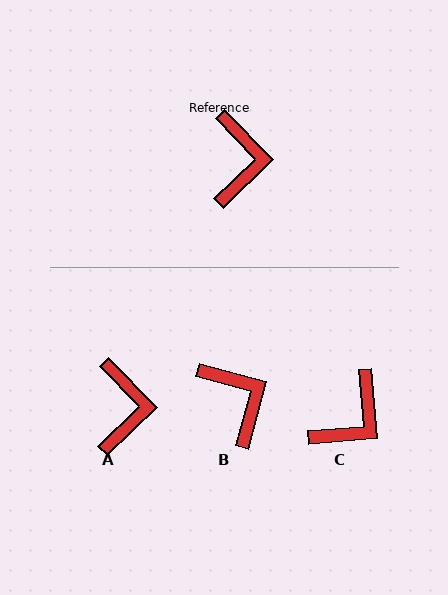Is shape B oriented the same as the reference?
No, it is off by about 31 degrees.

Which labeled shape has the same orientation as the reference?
A.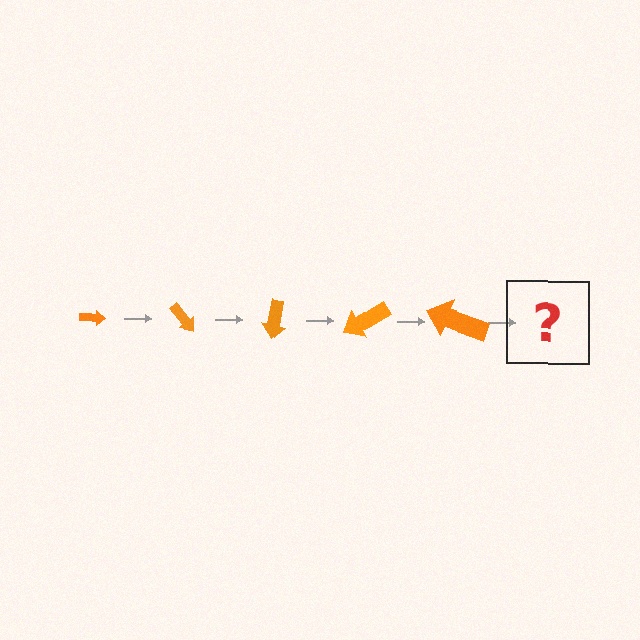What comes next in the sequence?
The next element should be an arrow, larger than the previous one and rotated 250 degrees from the start.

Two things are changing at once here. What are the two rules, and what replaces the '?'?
The two rules are that the arrow grows larger each step and it rotates 50 degrees each step. The '?' should be an arrow, larger than the previous one and rotated 250 degrees from the start.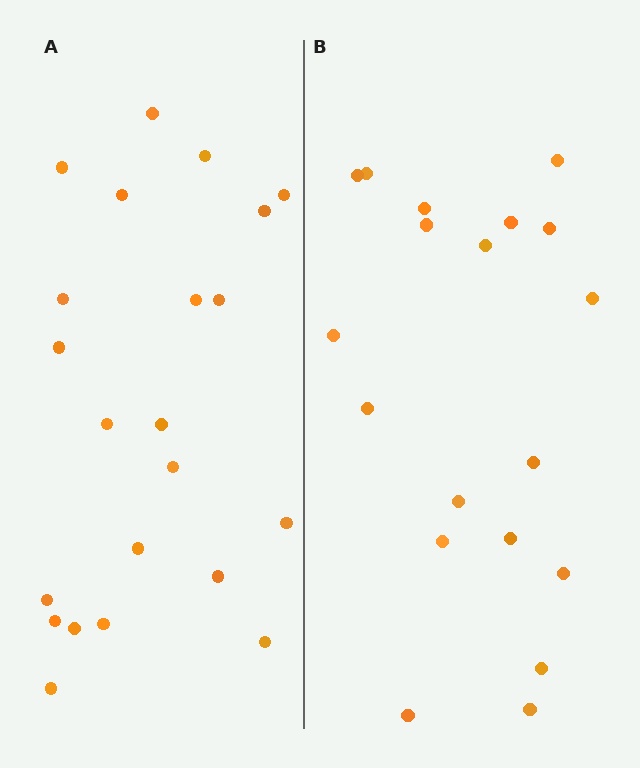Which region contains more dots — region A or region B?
Region A (the left region) has more dots.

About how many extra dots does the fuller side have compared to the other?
Region A has just a few more — roughly 2 or 3 more dots than region B.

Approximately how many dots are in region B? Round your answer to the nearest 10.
About 20 dots. (The exact count is 19, which rounds to 20.)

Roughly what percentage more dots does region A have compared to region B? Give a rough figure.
About 15% more.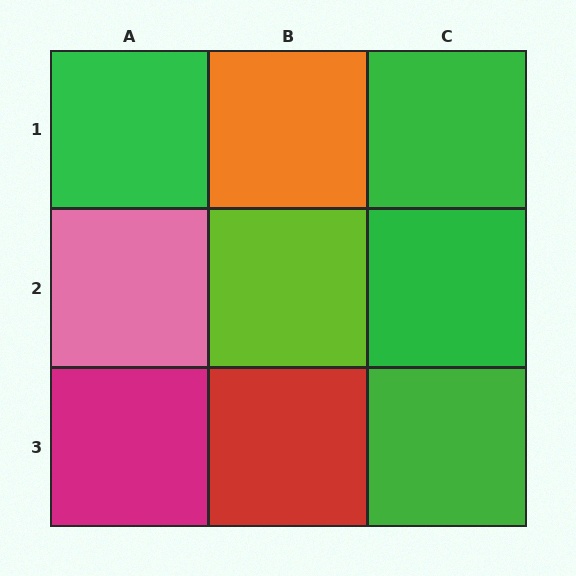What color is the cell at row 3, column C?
Green.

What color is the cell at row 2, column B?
Lime.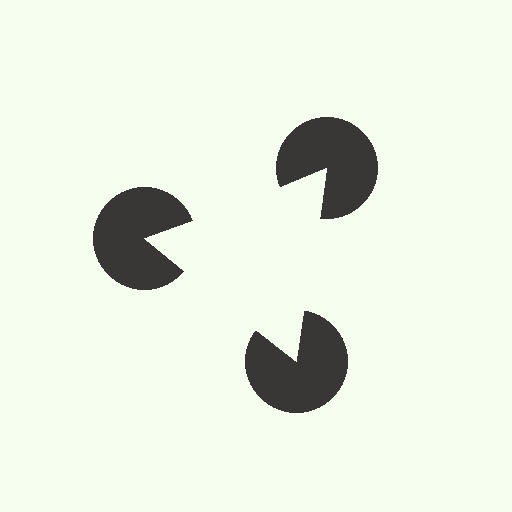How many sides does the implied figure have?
3 sides.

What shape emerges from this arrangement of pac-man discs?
An illusory triangle — its edges are inferred from the aligned wedge cuts in the pac-man discs, not physically drawn.